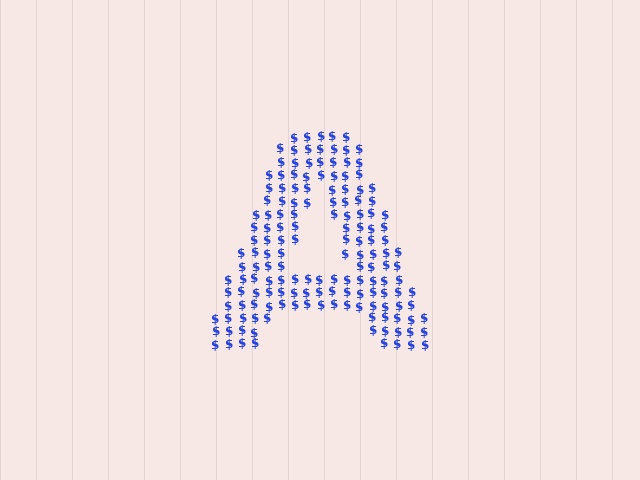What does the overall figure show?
The overall figure shows the letter A.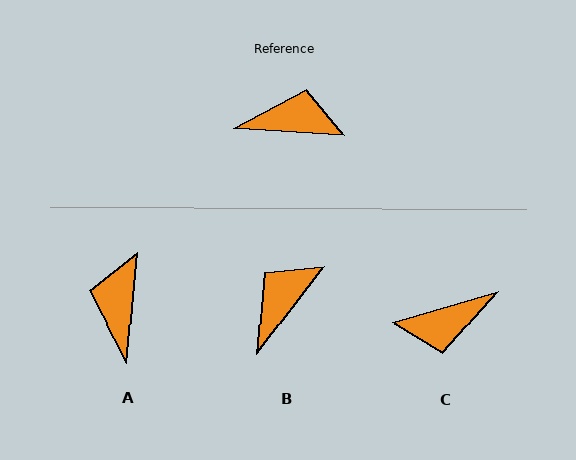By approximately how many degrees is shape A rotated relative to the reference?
Approximately 89 degrees counter-clockwise.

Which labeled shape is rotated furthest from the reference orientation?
C, about 160 degrees away.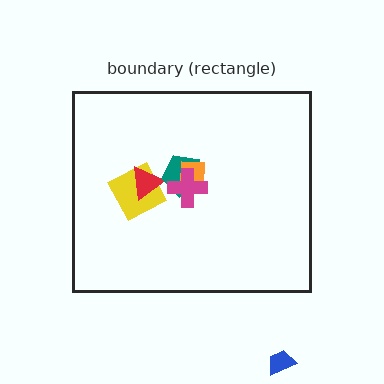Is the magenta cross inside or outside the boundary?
Inside.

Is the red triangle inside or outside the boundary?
Inside.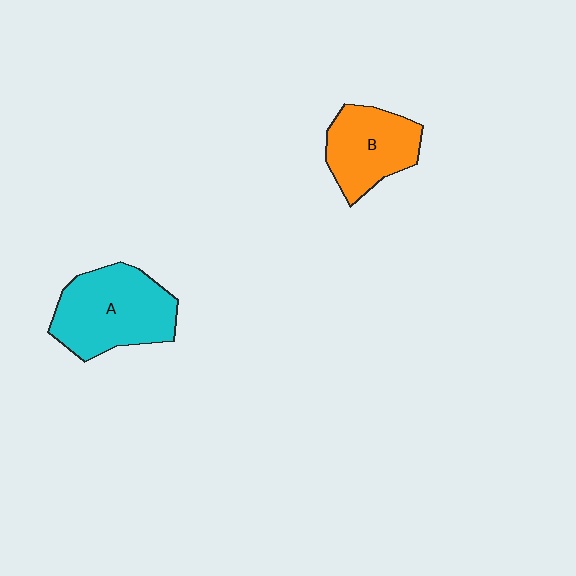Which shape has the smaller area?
Shape B (orange).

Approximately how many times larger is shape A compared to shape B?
Approximately 1.3 times.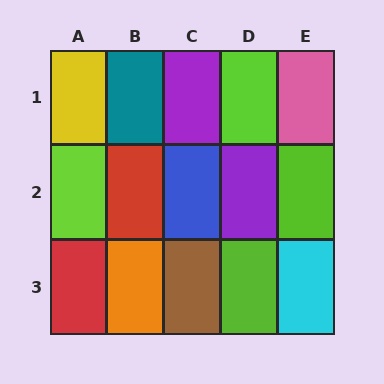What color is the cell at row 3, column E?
Cyan.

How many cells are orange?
1 cell is orange.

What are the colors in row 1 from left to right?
Yellow, teal, purple, lime, pink.